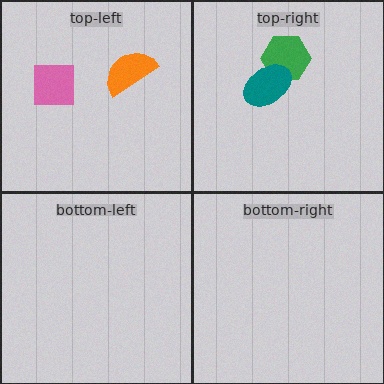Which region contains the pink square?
The top-left region.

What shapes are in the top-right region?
The green hexagon, the teal ellipse.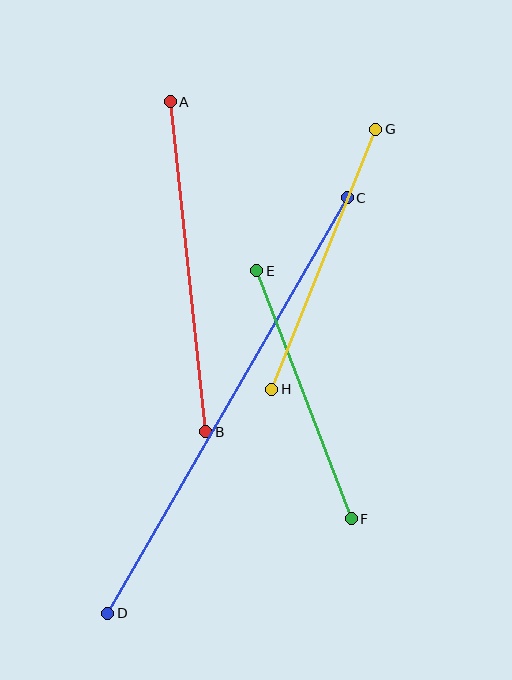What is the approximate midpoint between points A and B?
The midpoint is at approximately (188, 267) pixels.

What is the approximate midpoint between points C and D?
The midpoint is at approximately (228, 405) pixels.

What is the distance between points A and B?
The distance is approximately 332 pixels.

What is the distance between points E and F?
The distance is approximately 265 pixels.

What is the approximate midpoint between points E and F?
The midpoint is at approximately (304, 395) pixels.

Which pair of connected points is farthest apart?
Points C and D are farthest apart.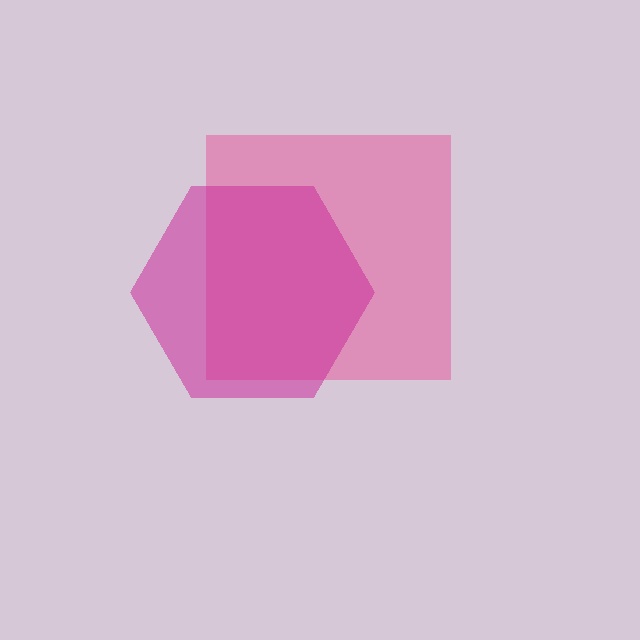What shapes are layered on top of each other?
The layered shapes are: a pink square, a magenta hexagon.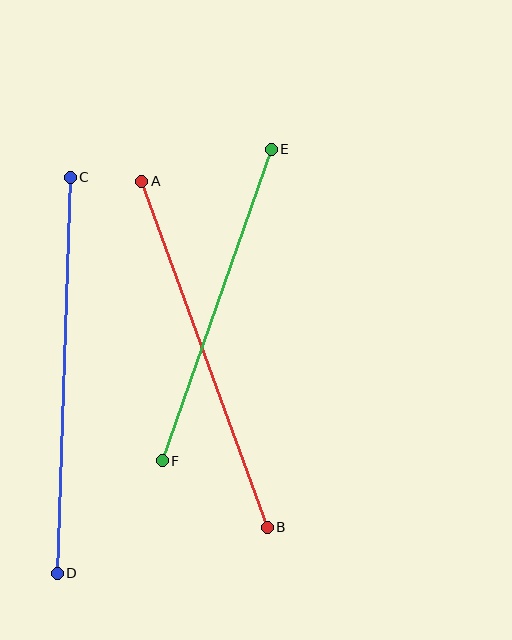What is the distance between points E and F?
The distance is approximately 330 pixels.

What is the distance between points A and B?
The distance is approximately 368 pixels.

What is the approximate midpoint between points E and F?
The midpoint is at approximately (217, 305) pixels.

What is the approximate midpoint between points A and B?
The midpoint is at approximately (204, 354) pixels.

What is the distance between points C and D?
The distance is approximately 397 pixels.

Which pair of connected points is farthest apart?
Points C and D are farthest apart.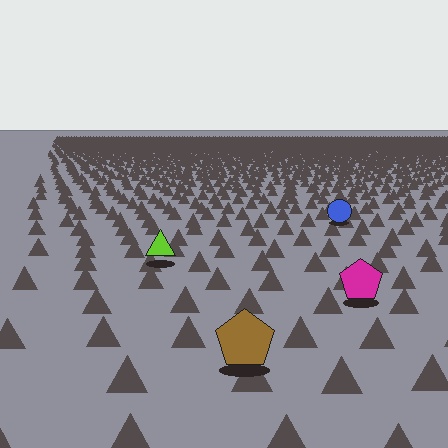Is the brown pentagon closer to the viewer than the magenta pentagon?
Yes. The brown pentagon is closer — you can tell from the texture gradient: the ground texture is coarser near it.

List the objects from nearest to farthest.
From nearest to farthest: the brown pentagon, the magenta pentagon, the lime triangle, the blue circle.